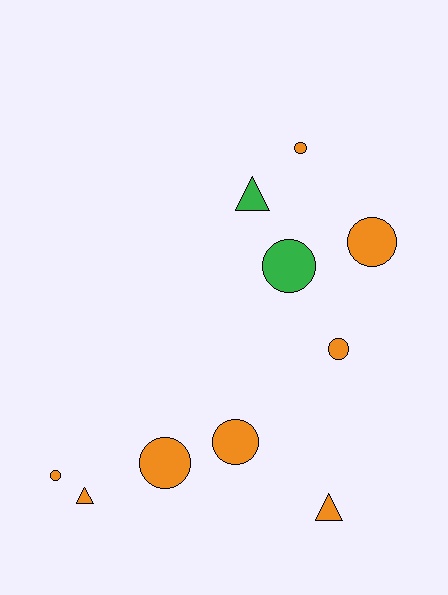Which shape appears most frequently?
Circle, with 7 objects.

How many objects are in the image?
There are 10 objects.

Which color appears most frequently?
Orange, with 8 objects.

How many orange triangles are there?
There are 2 orange triangles.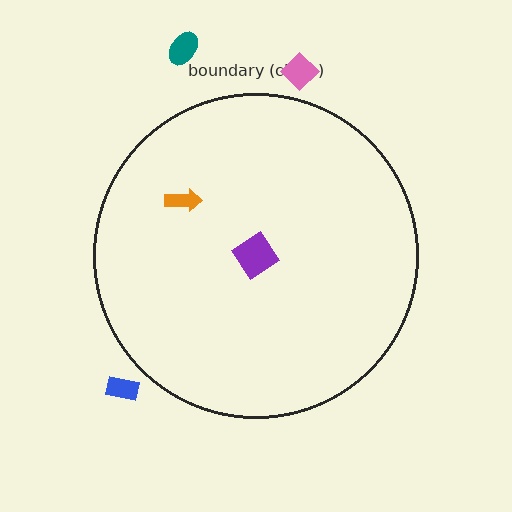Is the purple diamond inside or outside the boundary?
Inside.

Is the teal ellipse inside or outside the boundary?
Outside.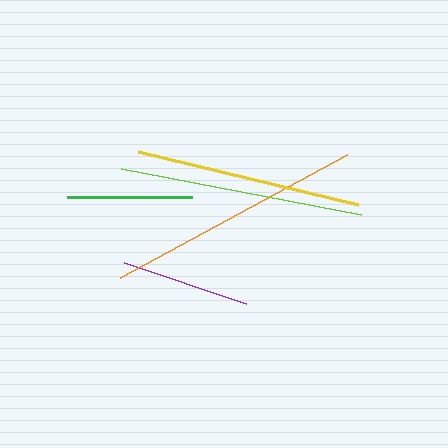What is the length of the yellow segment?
The yellow segment is approximately 226 pixels long.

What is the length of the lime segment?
The lime segment is approximately 244 pixels long.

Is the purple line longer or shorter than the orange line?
The orange line is longer than the purple line.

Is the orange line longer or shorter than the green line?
The orange line is longer than the green line.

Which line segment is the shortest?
The green line is the shortest at approximately 125 pixels.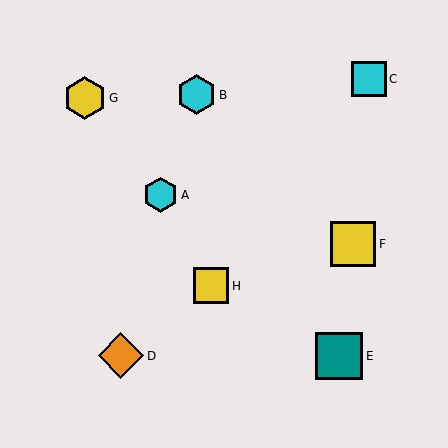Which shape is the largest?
The teal square (labeled E) is the largest.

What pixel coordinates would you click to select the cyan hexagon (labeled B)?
Click at (196, 95) to select the cyan hexagon B.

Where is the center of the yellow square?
The center of the yellow square is at (353, 244).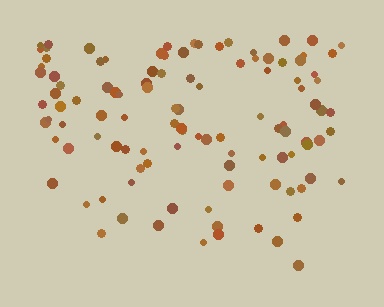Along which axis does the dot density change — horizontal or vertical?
Vertical.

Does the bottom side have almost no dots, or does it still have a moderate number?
Still a moderate number, just noticeably fewer than the top.